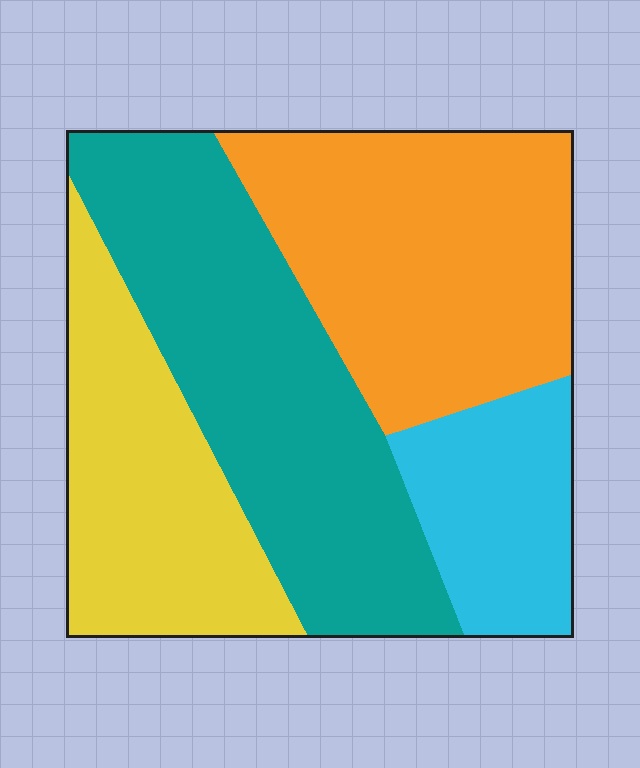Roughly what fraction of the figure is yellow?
Yellow takes up about one fifth (1/5) of the figure.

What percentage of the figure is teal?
Teal covers roughly 35% of the figure.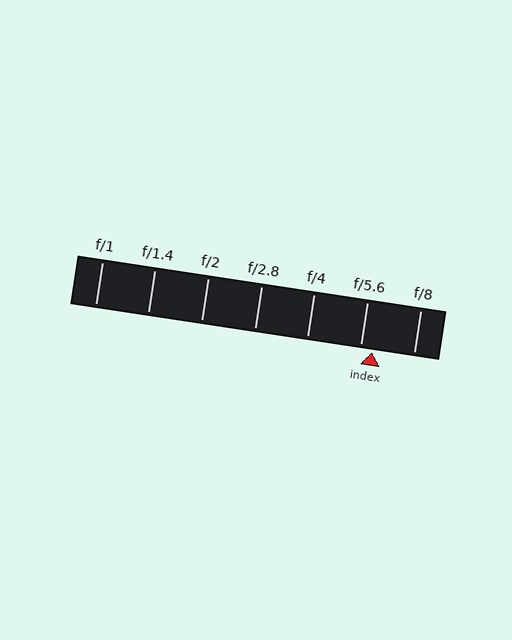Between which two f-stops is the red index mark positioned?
The index mark is between f/5.6 and f/8.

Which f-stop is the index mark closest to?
The index mark is closest to f/5.6.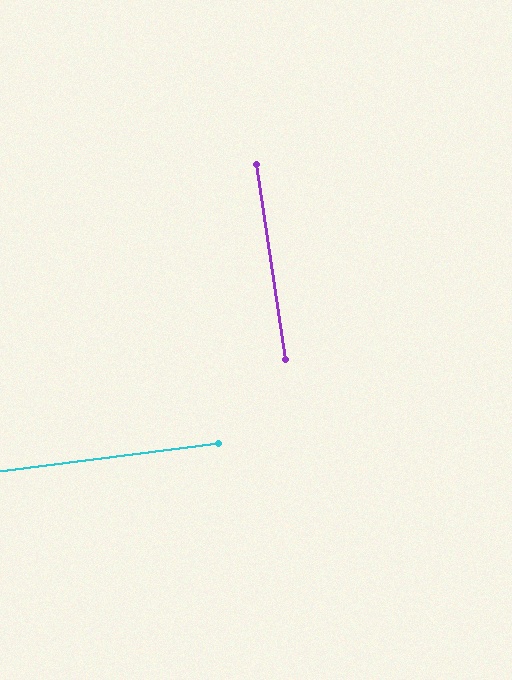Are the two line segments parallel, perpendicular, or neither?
Perpendicular — they meet at approximately 89°.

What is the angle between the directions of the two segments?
Approximately 89 degrees.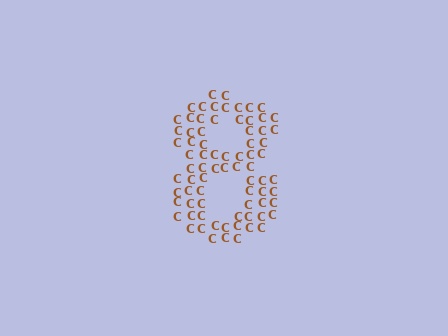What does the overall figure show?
The overall figure shows the digit 8.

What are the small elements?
The small elements are letter C's.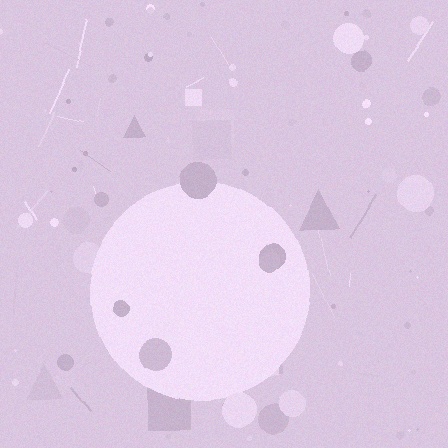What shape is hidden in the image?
A circle is hidden in the image.